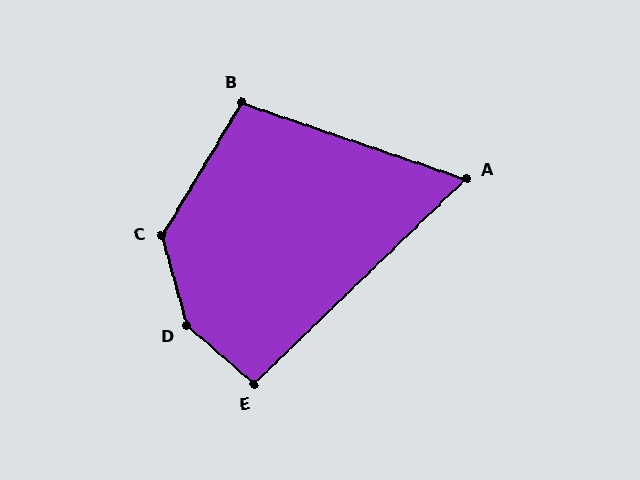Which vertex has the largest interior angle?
D, at approximately 146 degrees.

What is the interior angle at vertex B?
Approximately 102 degrees (obtuse).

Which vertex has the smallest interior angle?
A, at approximately 63 degrees.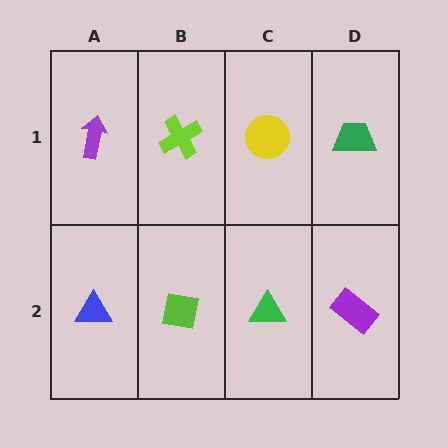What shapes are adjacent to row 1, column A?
A blue triangle (row 2, column A), a lime cross (row 1, column B).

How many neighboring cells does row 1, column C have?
3.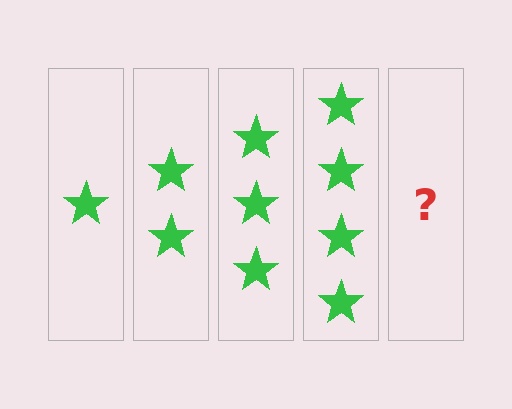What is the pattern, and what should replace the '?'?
The pattern is that each step adds one more star. The '?' should be 5 stars.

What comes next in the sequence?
The next element should be 5 stars.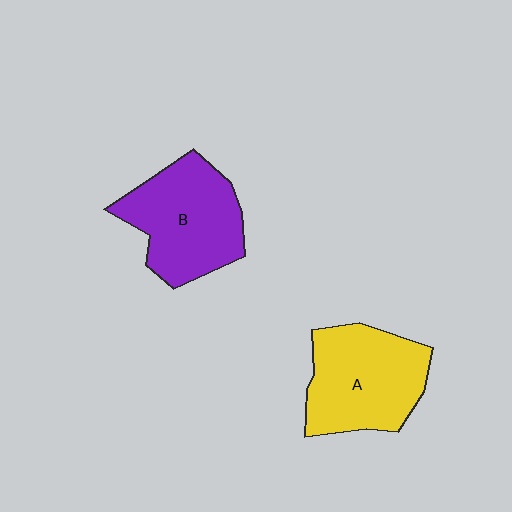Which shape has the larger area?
Shape A (yellow).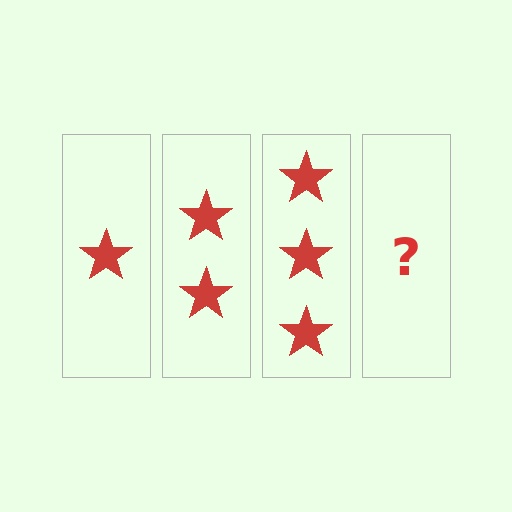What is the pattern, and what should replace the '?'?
The pattern is that each step adds one more star. The '?' should be 4 stars.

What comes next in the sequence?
The next element should be 4 stars.